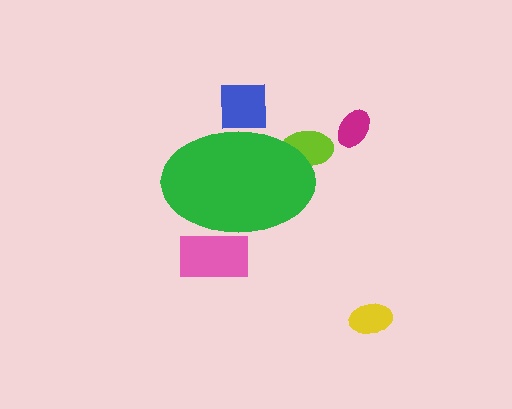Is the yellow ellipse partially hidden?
No, the yellow ellipse is fully visible.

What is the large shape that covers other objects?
A green ellipse.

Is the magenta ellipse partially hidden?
No, the magenta ellipse is fully visible.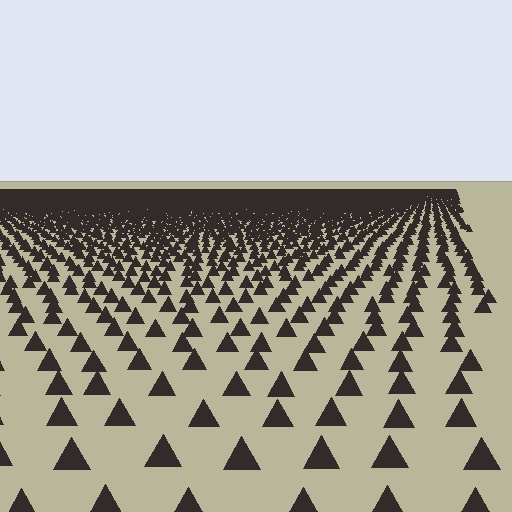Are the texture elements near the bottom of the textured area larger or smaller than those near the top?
Larger. Near the bottom, elements are closer to the viewer and appear at a bigger on-screen size.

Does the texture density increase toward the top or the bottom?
Density increases toward the top.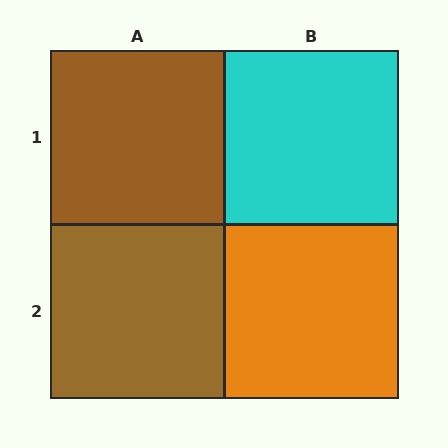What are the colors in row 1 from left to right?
Brown, cyan.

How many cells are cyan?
1 cell is cyan.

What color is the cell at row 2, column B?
Orange.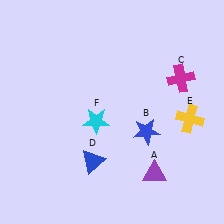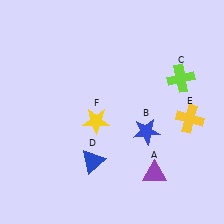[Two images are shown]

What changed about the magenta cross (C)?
In Image 1, C is magenta. In Image 2, it changed to lime.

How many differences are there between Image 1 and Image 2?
There are 2 differences between the two images.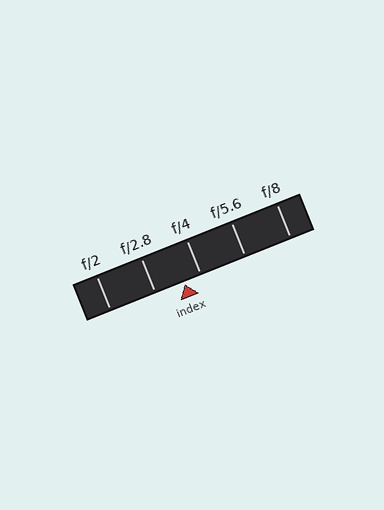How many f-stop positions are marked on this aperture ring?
There are 5 f-stop positions marked.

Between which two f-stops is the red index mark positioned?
The index mark is between f/2.8 and f/4.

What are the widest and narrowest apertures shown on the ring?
The widest aperture shown is f/2 and the narrowest is f/8.